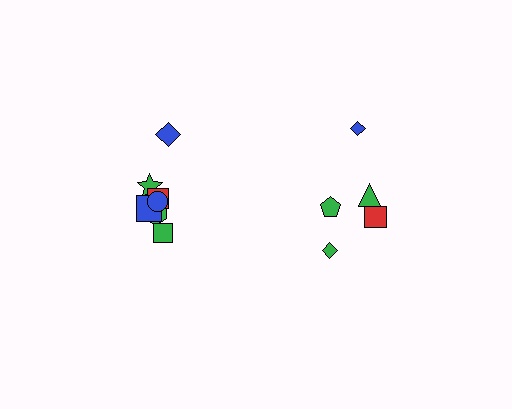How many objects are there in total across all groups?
There are 13 objects.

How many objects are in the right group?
There are 5 objects.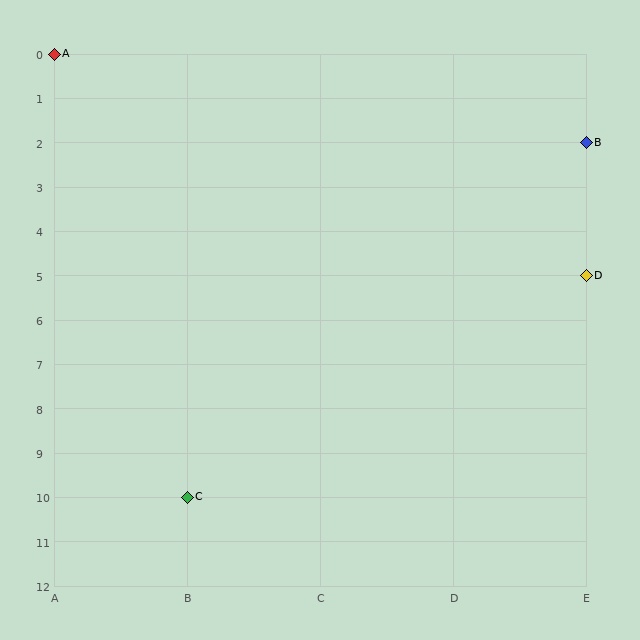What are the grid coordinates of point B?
Point B is at grid coordinates (E, 2).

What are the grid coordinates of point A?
Point A is at grid coordinates (A, 0).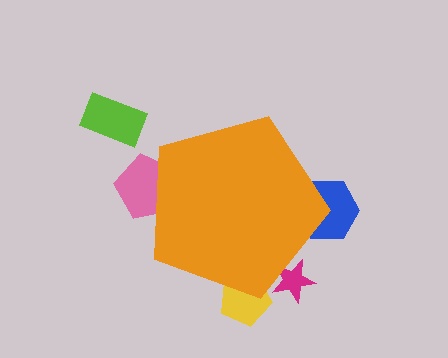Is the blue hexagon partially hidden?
Yes, the blue hexagon is partially hidden behind the orange pentagon.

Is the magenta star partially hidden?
Yes, the magenta star is partially hidden behind the orange pentagon.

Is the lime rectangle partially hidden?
No, the lime rectangle is fully visible.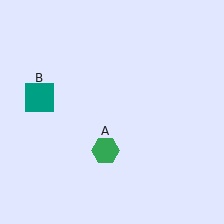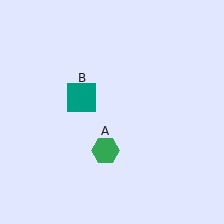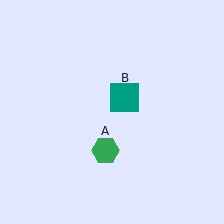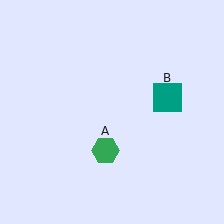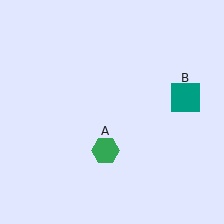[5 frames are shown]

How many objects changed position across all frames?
1 object changed position: teal square (object B).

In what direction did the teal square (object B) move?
The teal square (object B) moved right.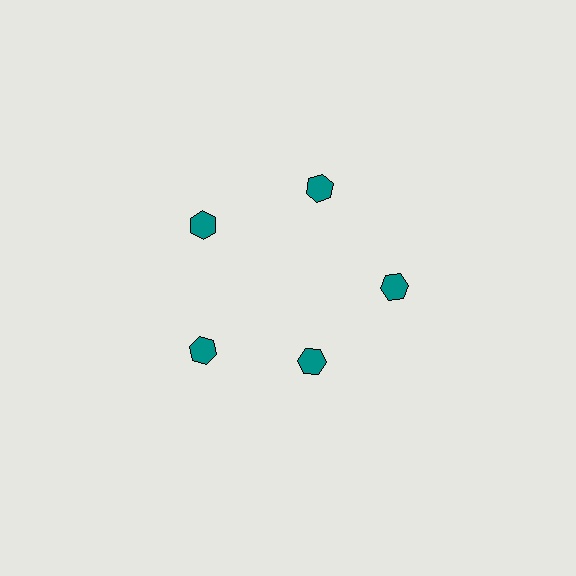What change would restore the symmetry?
The symmetry would be restored by moving it outward, back onto the ring so that all 5 hexagons sit at equal angles and equal distance from the center.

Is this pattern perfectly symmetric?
No. The 5 teal hexagons are arranged in a ring, but one element near the 5 o'clock position is pulled inward toward the center, breaking the 5-fold rotational symmetry.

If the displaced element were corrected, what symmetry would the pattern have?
It would have 5-fold rotational symmetry — the pattern would map onto itself every 72 degrees.